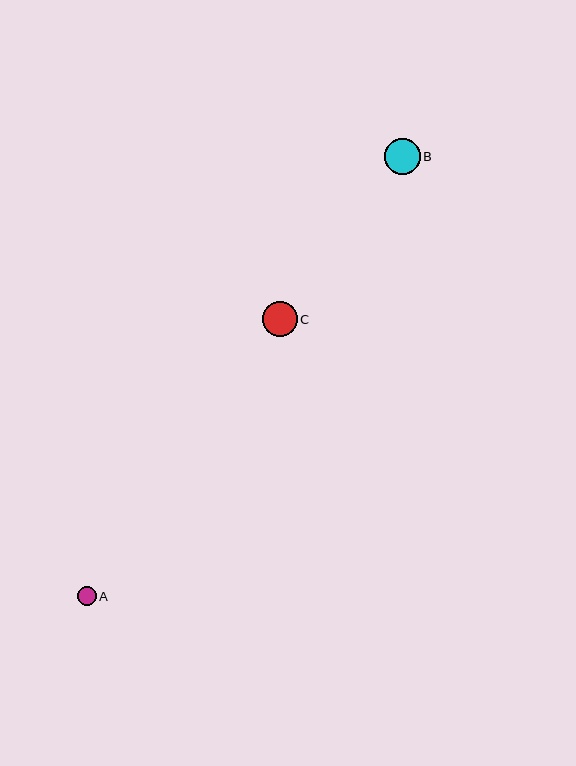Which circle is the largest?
Circle B is the largest with a size of approximately 36 pixels.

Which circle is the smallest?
Circle A is the smallest with a size of approximately 19 pixels.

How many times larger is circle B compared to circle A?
Circle B is approximately 1.9 times the size of circle A.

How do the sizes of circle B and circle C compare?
Circle B and circle C are approximately the same size.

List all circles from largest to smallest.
From largest to smallest: B, C, A.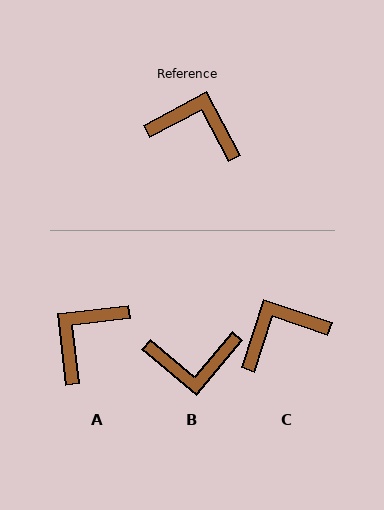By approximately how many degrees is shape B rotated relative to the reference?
Approximately 158 degrees clockwise.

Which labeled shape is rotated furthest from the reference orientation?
B, about 158 degrees away.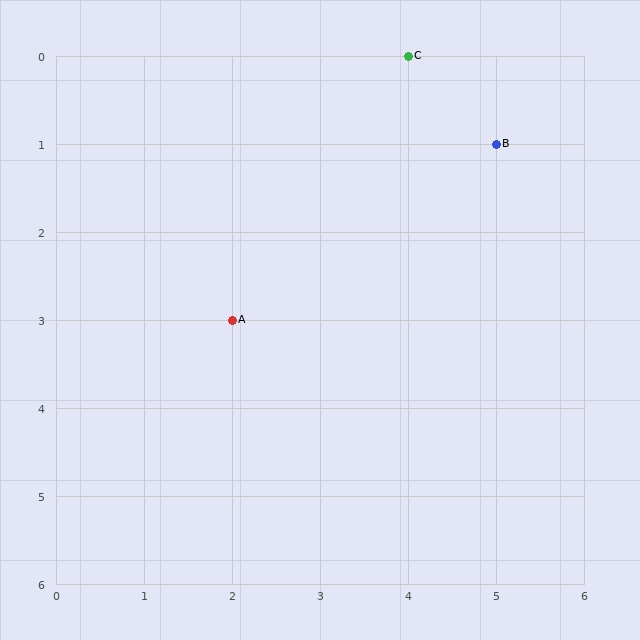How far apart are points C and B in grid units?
Points C and B are 1 column and 1 row apart (about 1.4 grid units diagonally).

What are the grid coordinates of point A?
Point A is at grid coordinates (2, 3).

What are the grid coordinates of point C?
Point C is at grid coordinates (4, 0).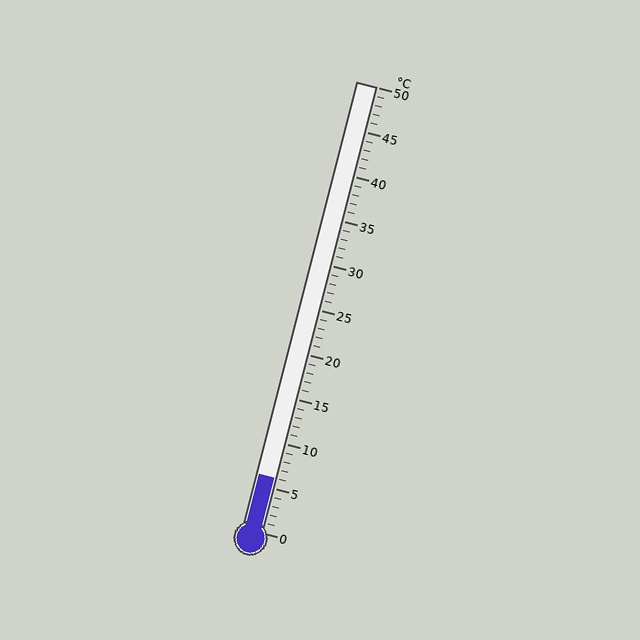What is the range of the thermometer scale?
The thermometer scale ranges from 0°C to 50°C.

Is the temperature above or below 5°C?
The temperature is above 5°C.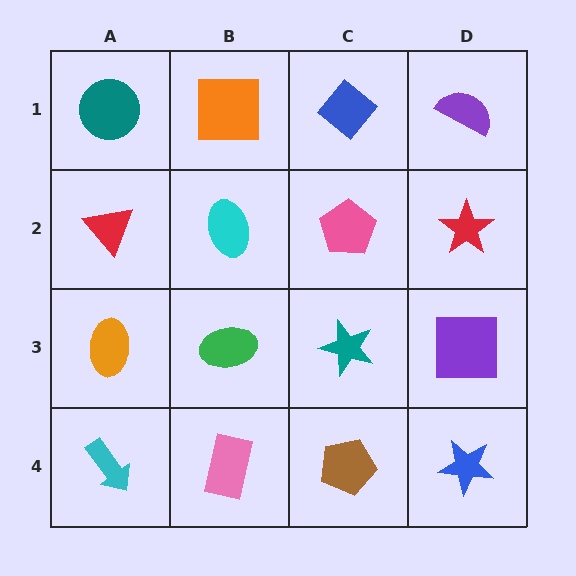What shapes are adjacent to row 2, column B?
An orange square (row 1, column B), a green ellipse (row 3, column B), a red triangle (row 2, column A), a pink pentagon (row 2, column C).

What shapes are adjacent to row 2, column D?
A purple semicircle (row 1, column D), a purple square (row 3, column D), a pink pentagon (row 2, column C).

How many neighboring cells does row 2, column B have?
4.